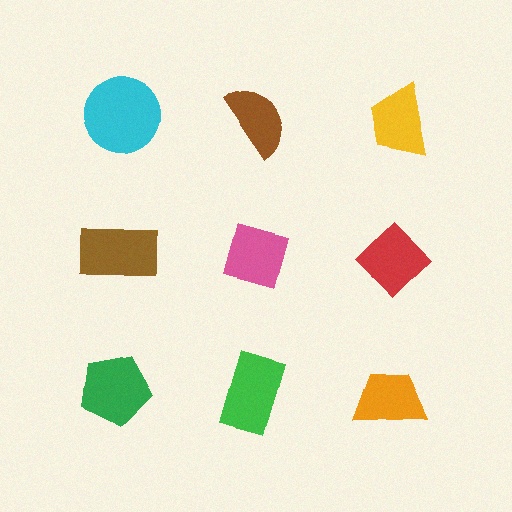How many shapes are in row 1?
3 shapes.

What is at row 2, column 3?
A red diamond.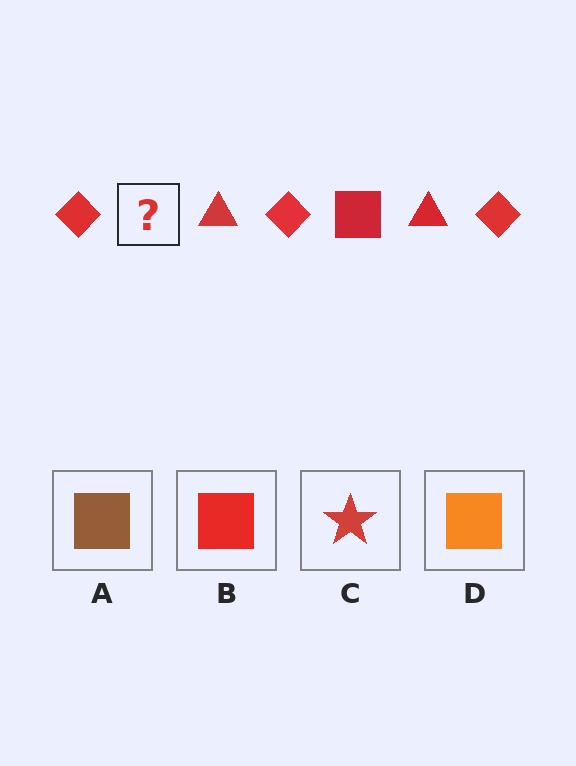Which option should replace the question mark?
Option B.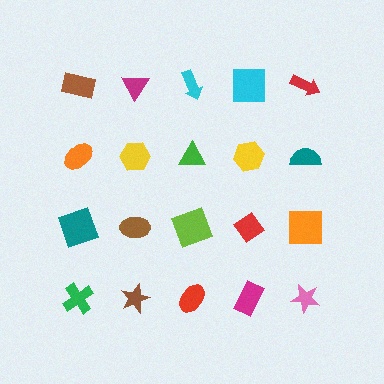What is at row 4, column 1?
A green cross.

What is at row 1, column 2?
A magenta triangle.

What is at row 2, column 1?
An orange ellipse.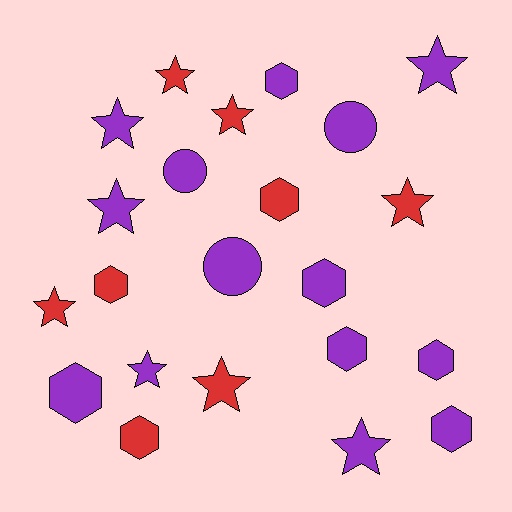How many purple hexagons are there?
There are 6 purple hexagons.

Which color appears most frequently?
Purple, with 14 objects.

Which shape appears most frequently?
Star, with 10 objects.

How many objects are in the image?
There are 22 objects.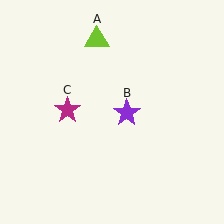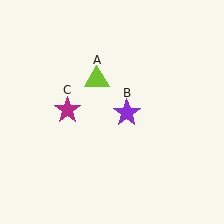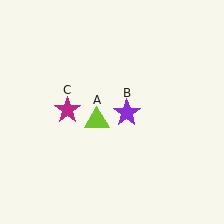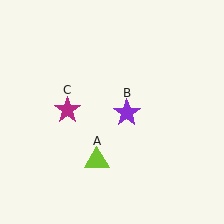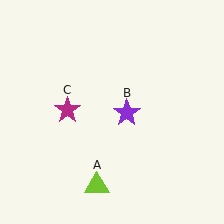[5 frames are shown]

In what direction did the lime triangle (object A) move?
The lime triangle (object A) moved down.